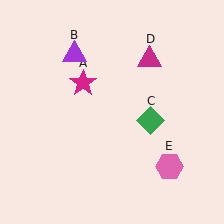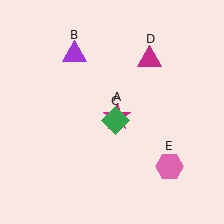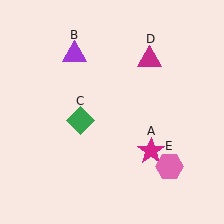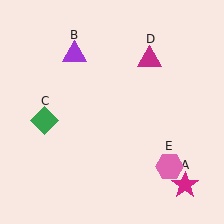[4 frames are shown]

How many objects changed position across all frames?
2 objects changed position: magenta star (object A), green diamond (object C).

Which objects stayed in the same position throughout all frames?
Purple triangle (object B) and magenta triangle (object D) and pink hexagon (object E) remained stationary.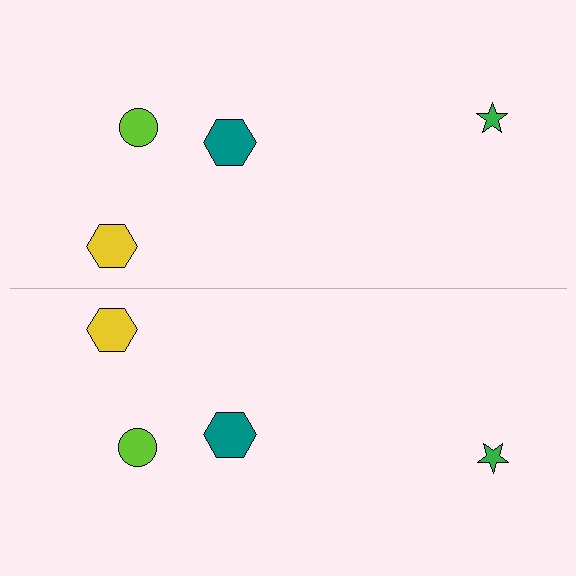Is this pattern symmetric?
Yes, this pattern has bilateral (reflection) symmetry.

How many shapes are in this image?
There are 8 shapes in this image.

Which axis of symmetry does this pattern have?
The pattern has a horizontal axis of symmetry running through the center of the image.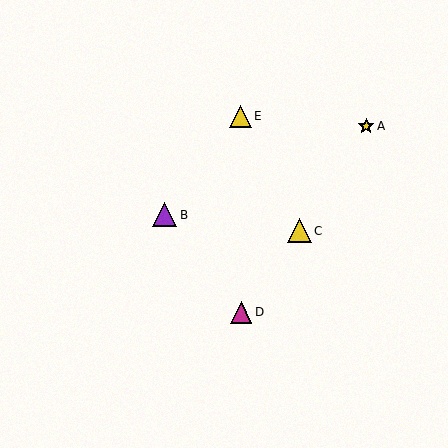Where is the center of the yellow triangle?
The center of the yellow triangle is at (240, 116).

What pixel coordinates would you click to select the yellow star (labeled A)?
Click at (366, 126) to select the yellow star A.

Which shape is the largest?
The purple triangle (labeled B) is the largest.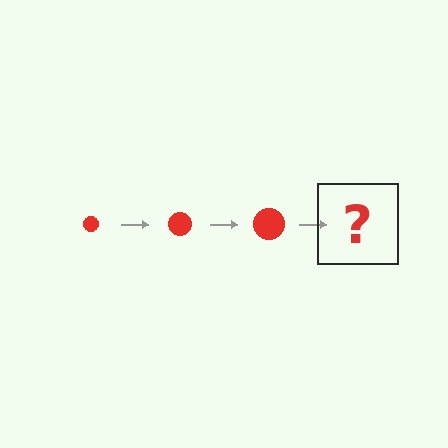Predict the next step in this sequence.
The next step is a red circle, larger than the previous one.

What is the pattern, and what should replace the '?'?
The pattern is that the circle gets progressively larger each step. The '?' should be a red circle, larger than the previous one.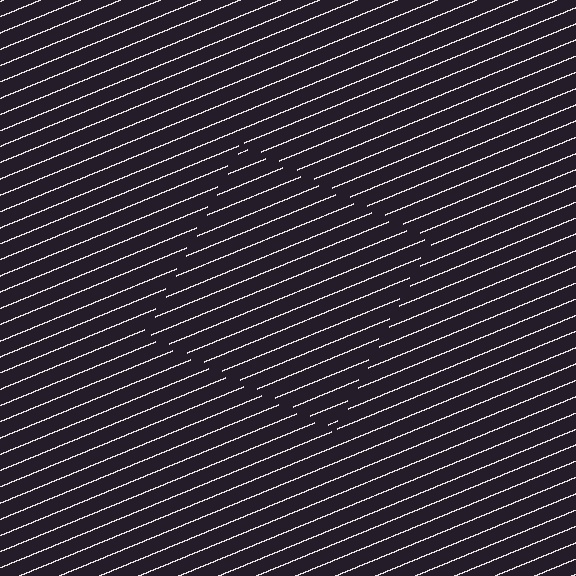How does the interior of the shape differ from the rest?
The interior of the shape contains the same grating, shifted by half a period — the contour is defined by the phase discontinuity where line-ends from the inner and outer gratings abut.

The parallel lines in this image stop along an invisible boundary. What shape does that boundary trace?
An illusory square. The interior of the shape contains the same grating, shifted by half a period — the contour is defined by the phase discontinuity where line-ends from the inner and outer gratings abut.